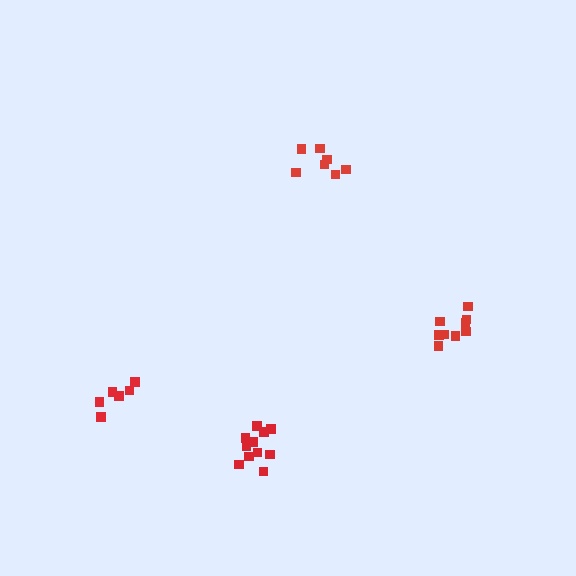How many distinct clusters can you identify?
There are 4 distinct clusters.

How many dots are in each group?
Group 1: 7 dots, Group 2: 6 dots, Group 3: 9 dots, Group 4: 11 dots (33 total).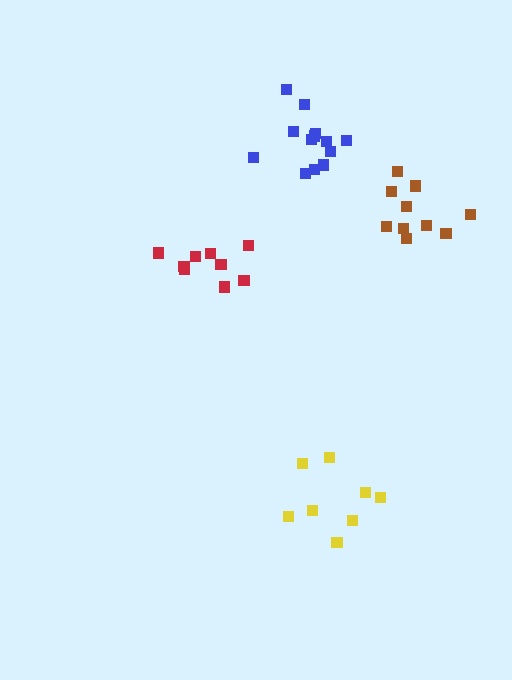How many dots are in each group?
Group 1: 10 dots, Group 2: 9 dots, Group 3: 13 dots, Group 4: 8 dots (40 total).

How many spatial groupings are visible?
There are 4 spatial groupings.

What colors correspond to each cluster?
The clusters are colored: brown, red, blue, yellow.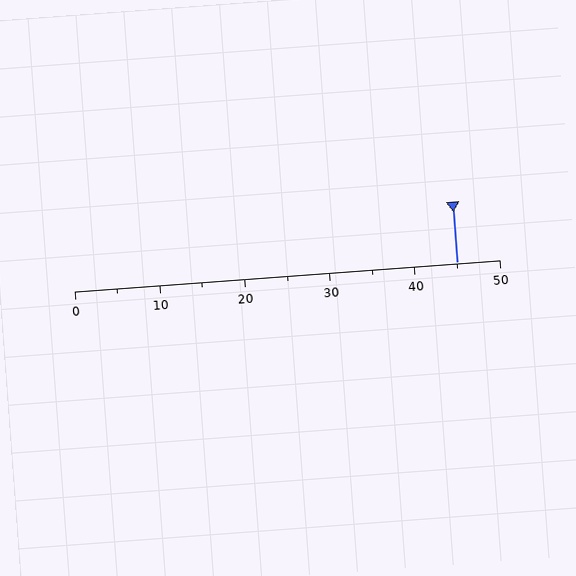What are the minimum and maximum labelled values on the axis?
The axis runs from 0 to 50.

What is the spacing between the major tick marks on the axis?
The major ticks are spaced 10 apart.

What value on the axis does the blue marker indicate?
The marker indicates approximately 45.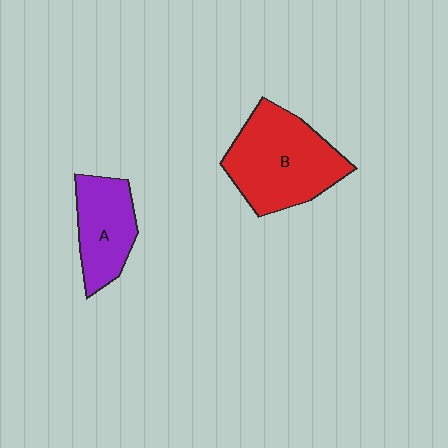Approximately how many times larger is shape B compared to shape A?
Approximately 1.6 times.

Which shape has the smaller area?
Shape A (purple).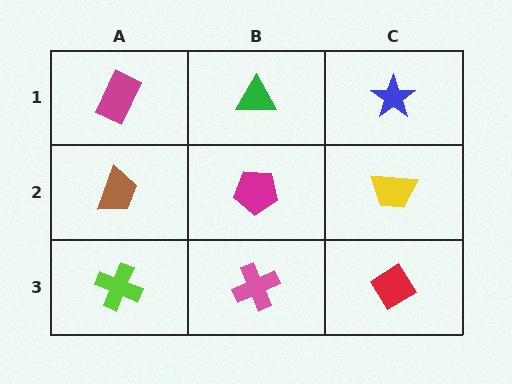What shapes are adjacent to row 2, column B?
A green triangle (row 1, column B), a pink cross (row 3, column B), a brown trapezoid (row 2, column A), a yellow trapezoid (row 2, column C).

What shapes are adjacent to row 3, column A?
A brown trapezoid (row 2, column A), a pink cross (row 3, column B).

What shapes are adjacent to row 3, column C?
A yellow trapezoid (row 2, column C), a pink cross (row 3, column B).